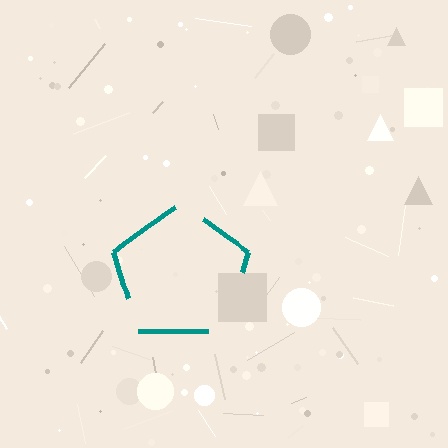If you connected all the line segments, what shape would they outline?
They would outline a pentagon.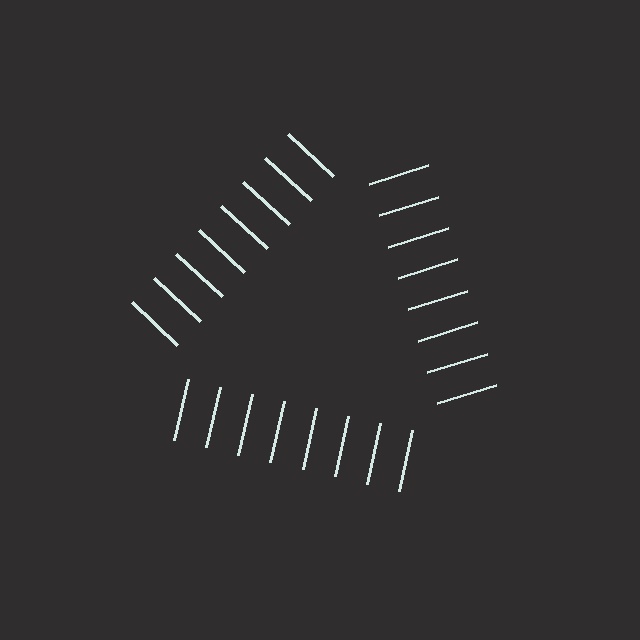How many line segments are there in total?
24 — 8 along each of the 3 edges.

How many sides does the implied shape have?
3 sides — the line-ends trace a triangle.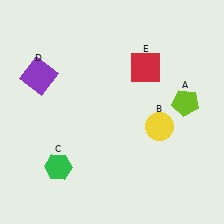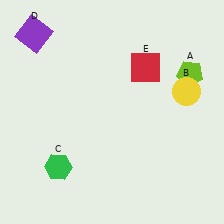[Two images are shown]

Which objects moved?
The objects that moved are: the lime pentagon (A), the yellow circle (B), the purple square (D).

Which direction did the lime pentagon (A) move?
The lime pentagon (A) moved up.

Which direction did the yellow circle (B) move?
The yellow circle (B) moved up.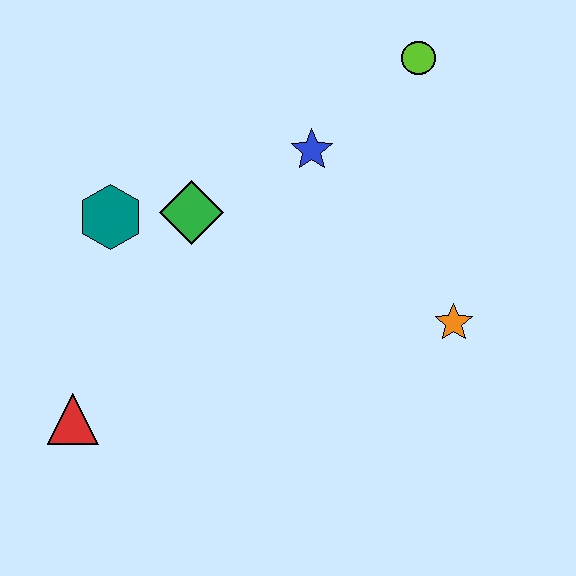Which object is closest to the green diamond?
The teal hexagon is closest to the green diamond.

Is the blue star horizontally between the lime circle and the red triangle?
Yes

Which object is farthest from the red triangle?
The lime circle is farthest from the red triangle.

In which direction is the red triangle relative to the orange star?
The red triangle is to the left of the orange star.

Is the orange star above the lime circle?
No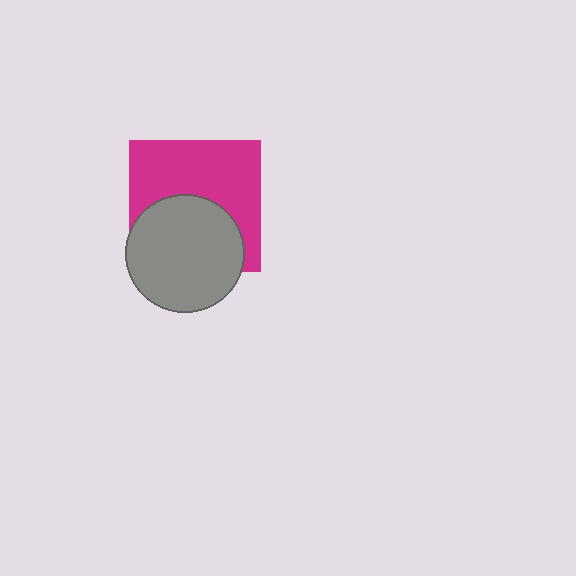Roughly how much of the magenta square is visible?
About half of it is visible (roughly 56%).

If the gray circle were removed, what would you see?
You would see the complete magenta square.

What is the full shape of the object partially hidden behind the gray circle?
The partially hidden object is a magenta square.